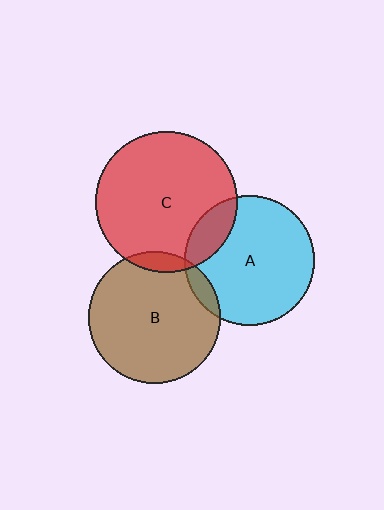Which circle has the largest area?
Circle C (red).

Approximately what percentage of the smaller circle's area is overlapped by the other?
Approximately 10%.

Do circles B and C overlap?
Yes.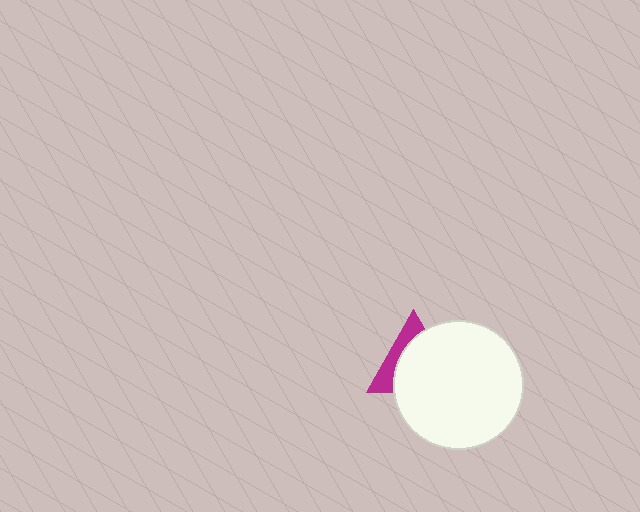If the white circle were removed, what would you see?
You would see the complete magenta triangle.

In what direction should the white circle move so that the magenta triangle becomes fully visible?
The white circle should move toward the lower-right. That is the shortest direction to clear the overlap and leave the magenta triangle fully visible.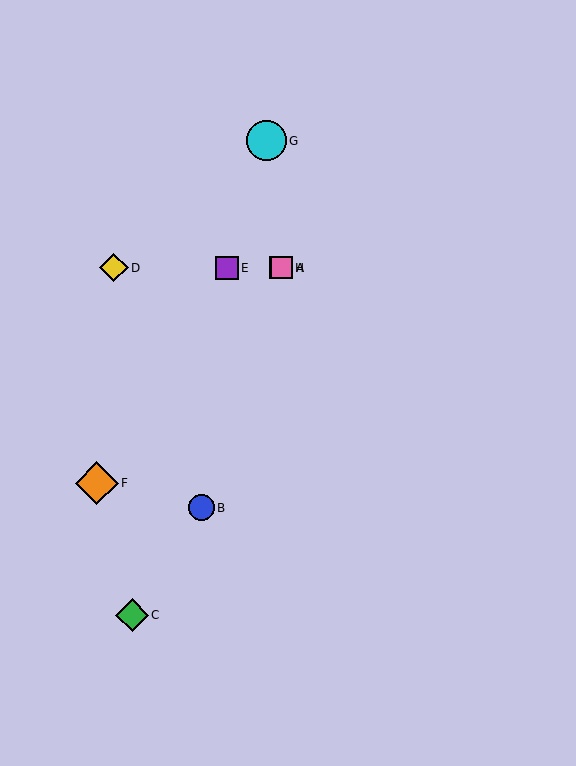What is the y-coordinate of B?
Object B is at y≈508.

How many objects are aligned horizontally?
4 objects (A, D, E, H) are aligned horizontally.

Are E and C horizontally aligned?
No, E is at y≈268 and C is at y≈615.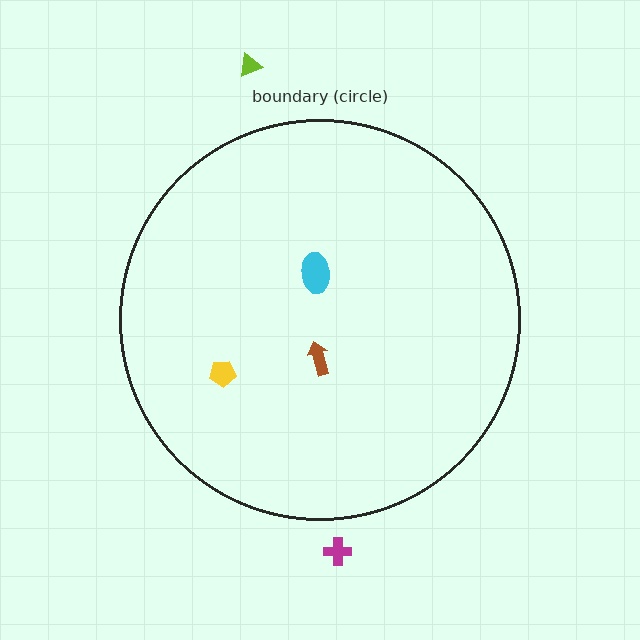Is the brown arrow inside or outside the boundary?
Inside.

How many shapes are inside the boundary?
3 inside, 2 outside.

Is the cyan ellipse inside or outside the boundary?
Inside.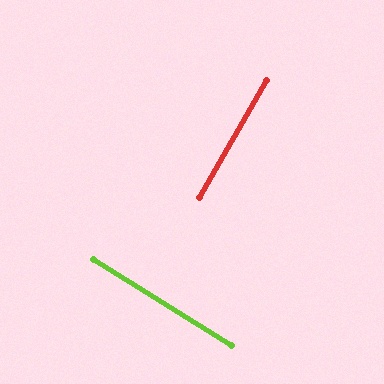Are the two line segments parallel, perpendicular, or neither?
Perpendicular — they meet at approximately 88°.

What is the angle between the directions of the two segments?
Approximately 88 degrees.